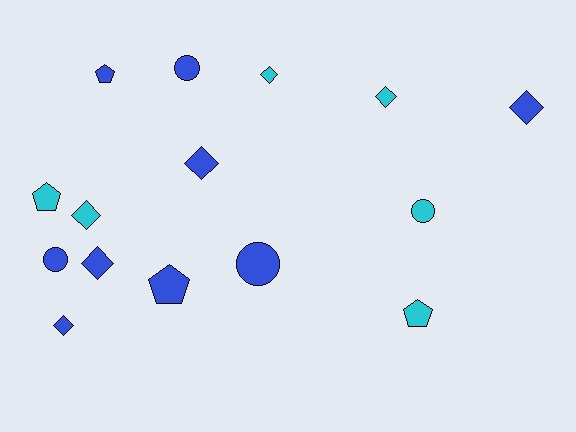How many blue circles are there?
There are 3 blue circles.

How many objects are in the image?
There are 15 objects.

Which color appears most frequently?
Blue, with 9 objects.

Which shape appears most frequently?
Diamond, with 7 objects.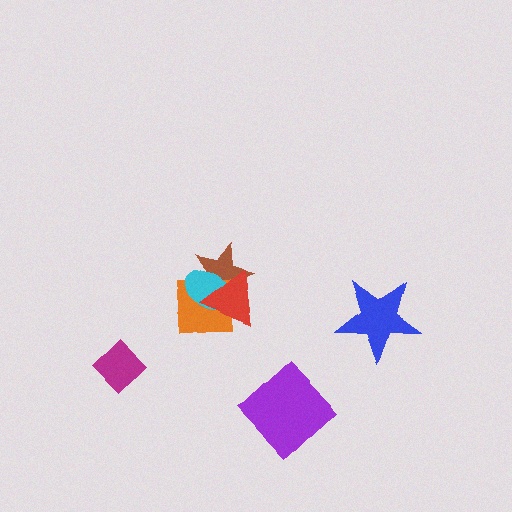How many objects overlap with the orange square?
3 objects overlap with the orange square.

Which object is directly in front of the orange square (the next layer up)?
The cyan ellipse is directly in front of the orange square.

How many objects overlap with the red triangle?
3 objects overlap with the red triangle.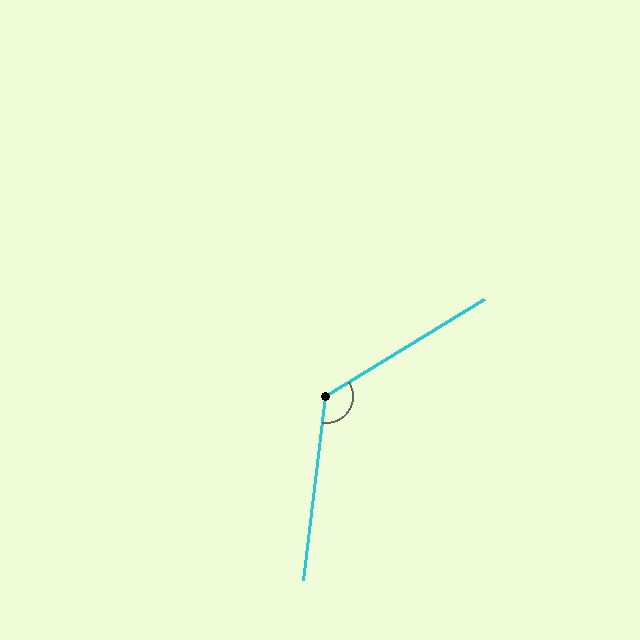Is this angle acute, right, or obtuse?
It is obtuse.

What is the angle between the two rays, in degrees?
Approximately 128 degrees.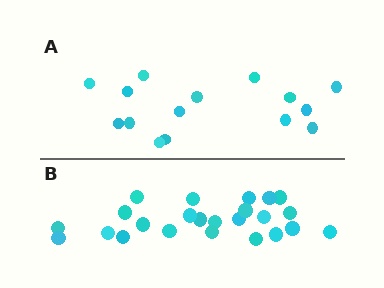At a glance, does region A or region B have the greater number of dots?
Region B (the bottom region) has more dots.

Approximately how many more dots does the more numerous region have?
Region B has roughly 8 or so more dots than region A.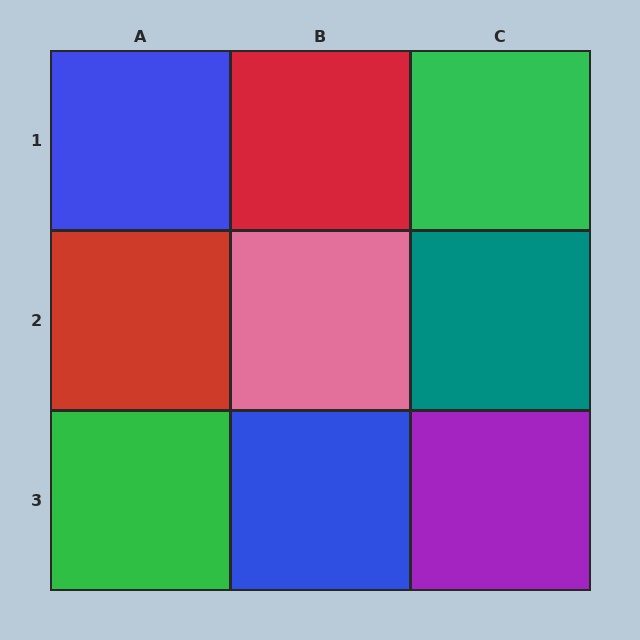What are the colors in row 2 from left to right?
Red, pink, teal.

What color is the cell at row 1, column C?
Green.